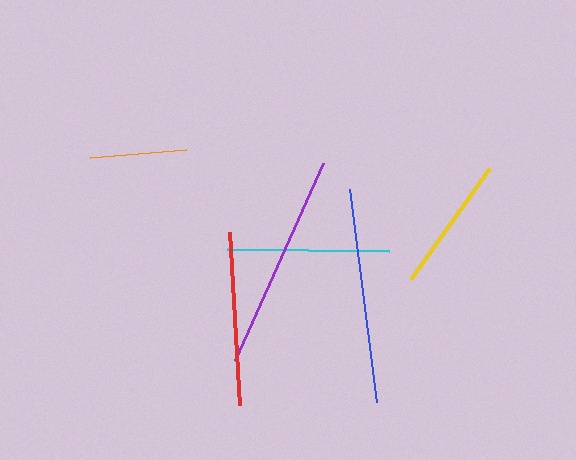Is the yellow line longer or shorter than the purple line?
The purple line is longer than the yellow line.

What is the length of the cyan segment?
The cyan segment is approximately 162 pixels long.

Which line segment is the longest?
The purple line is the longest at approximately 216 pixels.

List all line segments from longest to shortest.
From longest to shortest: purple, blue, red, cyan, yellow, orange.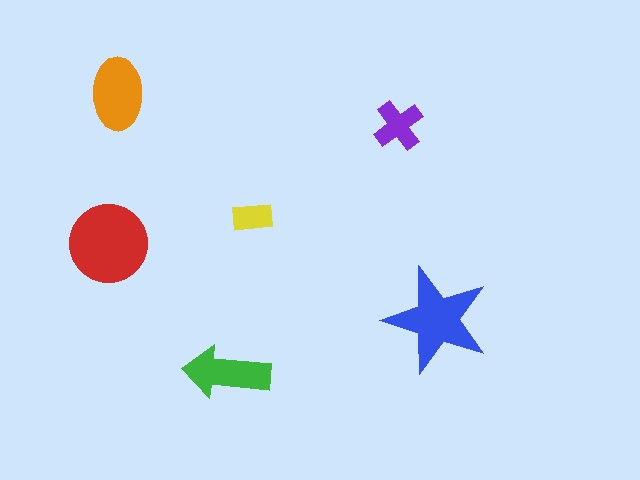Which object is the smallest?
The yellow rectangle.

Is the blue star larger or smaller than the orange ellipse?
Larger.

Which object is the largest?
The red circle.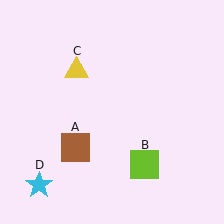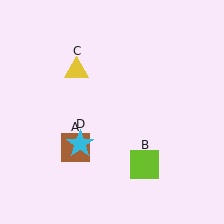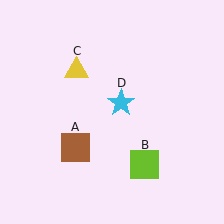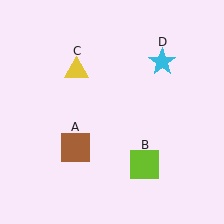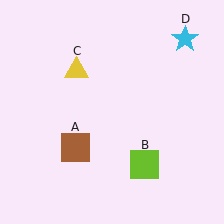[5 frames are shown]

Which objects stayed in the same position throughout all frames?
Brown square (object A) and lime square (object B) and yellow triangle (object C) remained stationary.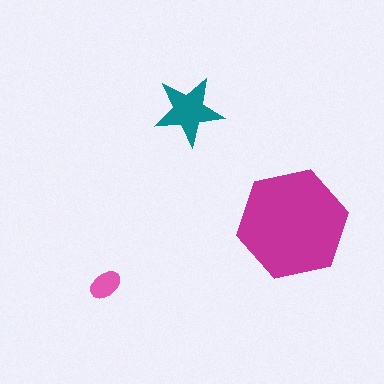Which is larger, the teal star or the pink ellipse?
The teal star.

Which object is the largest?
The magenta hexagon.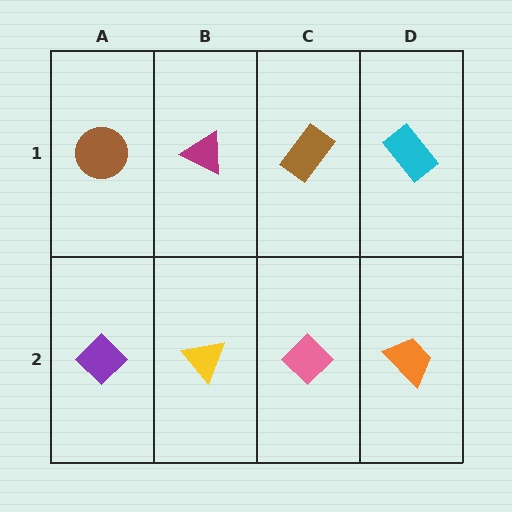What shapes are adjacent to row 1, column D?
An orange trapezoid (row 2, column D), a brown rectangle (row 1, column C).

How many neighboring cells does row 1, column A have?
2.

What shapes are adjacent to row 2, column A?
A brown circle (row 1, column A), a yellow triangle (row 2, column B).